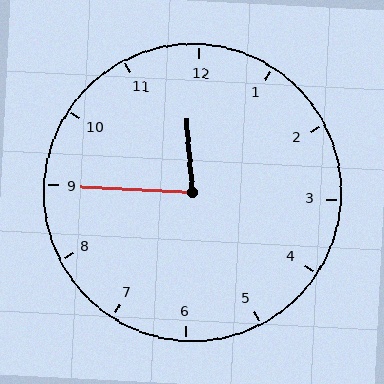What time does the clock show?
11:45.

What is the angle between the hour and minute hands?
Approximately 82 degrees.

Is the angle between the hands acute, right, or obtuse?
It is acute.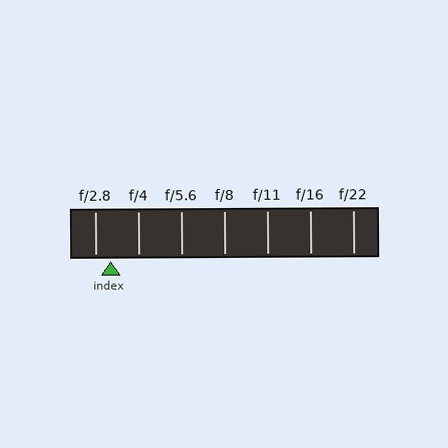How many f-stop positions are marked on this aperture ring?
There are 7 f-stop positions marked.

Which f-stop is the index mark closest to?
The index mark is closest to f/2.8.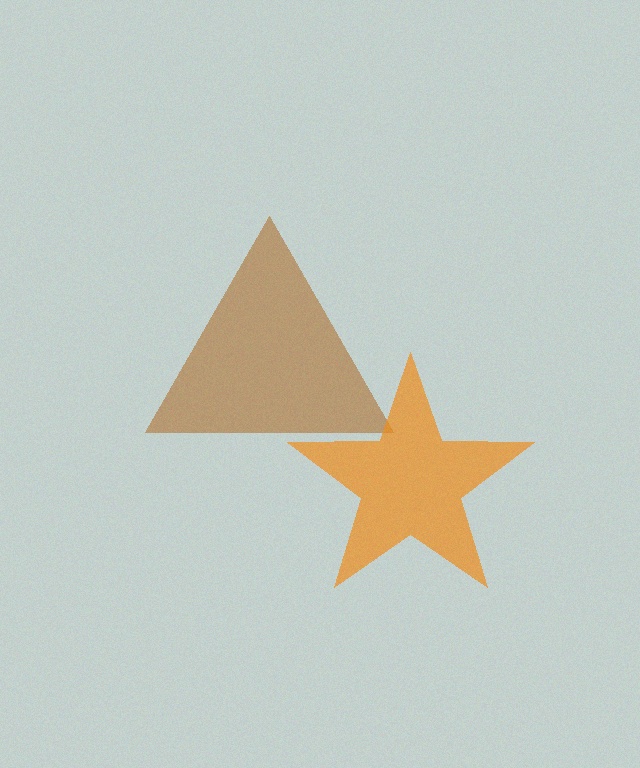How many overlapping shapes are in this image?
There are 2 overlapping shapes in the image.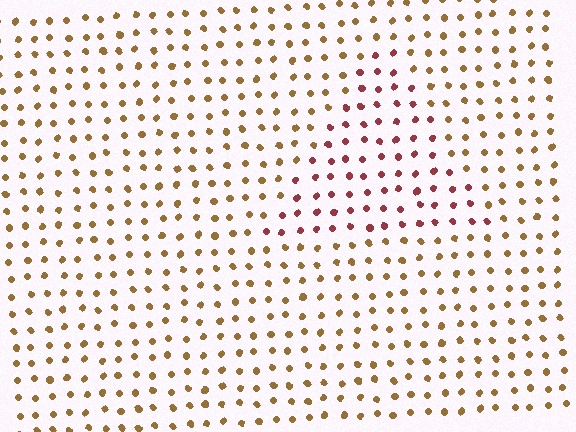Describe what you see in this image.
The image is filled with small brown elements in a uniform arrangement. A triangle-shaped region is visible where the elements are tinted to a slightly different hue, forming a subtle color boundary.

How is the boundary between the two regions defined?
The boundary is defined purely by a slight shift in hue (about 45 degrees). Spacing, size, and orientation are identical on both sides.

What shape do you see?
I see a triangle.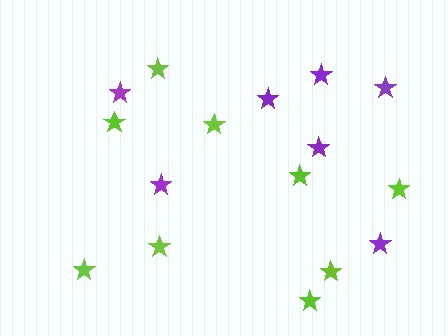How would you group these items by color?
There are 2 groups: one group of purple stars (7) and one group of lime stars (9).